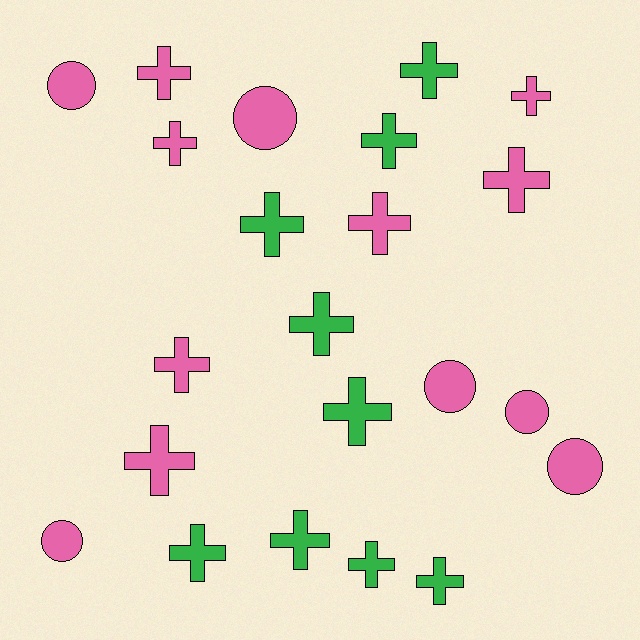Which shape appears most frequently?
Cross, with 16 objects.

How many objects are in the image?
There are 22 objects.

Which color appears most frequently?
Pink, with 13 objects.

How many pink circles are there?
There are 6 pink circles.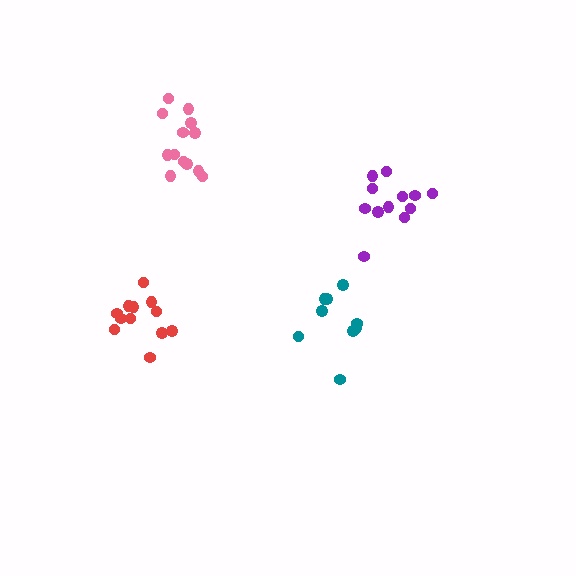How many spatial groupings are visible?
There are 4 spatial groupings.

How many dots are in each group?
Group 1: 12 dots, Group 2: 9 dots, Group 3: 13 dots, Group 4: 12 dots (46 total).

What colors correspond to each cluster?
The clusters are colored: red, teal, pink, purple.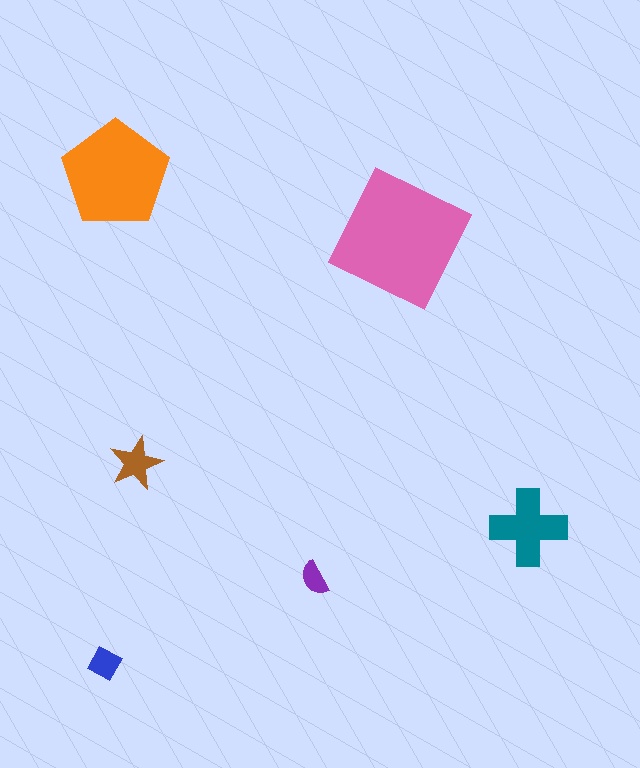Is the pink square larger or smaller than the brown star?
Larger.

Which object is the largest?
The pink square.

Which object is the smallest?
The purple semicircle.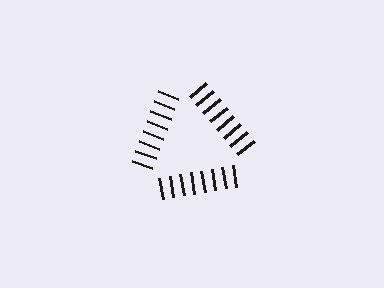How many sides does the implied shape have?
3 sides — the line-ends trace a triangle.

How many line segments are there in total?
24 — 8 along each of the 3 edges.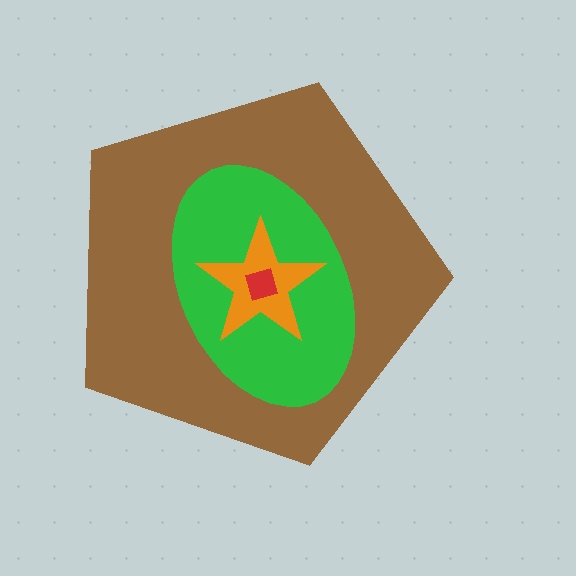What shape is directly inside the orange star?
The red diamond.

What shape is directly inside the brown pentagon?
The green ellipse.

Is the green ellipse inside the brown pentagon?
Yes.